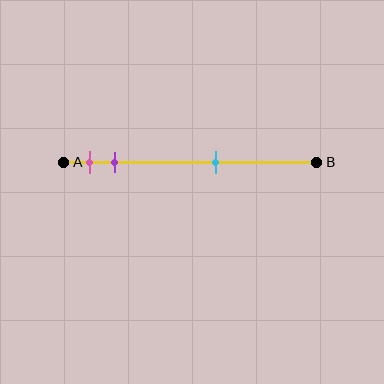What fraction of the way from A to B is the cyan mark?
The cyan mark is approximately 60% (0.6) of the way from A to B.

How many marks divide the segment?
There are 3 marks dividing the segment.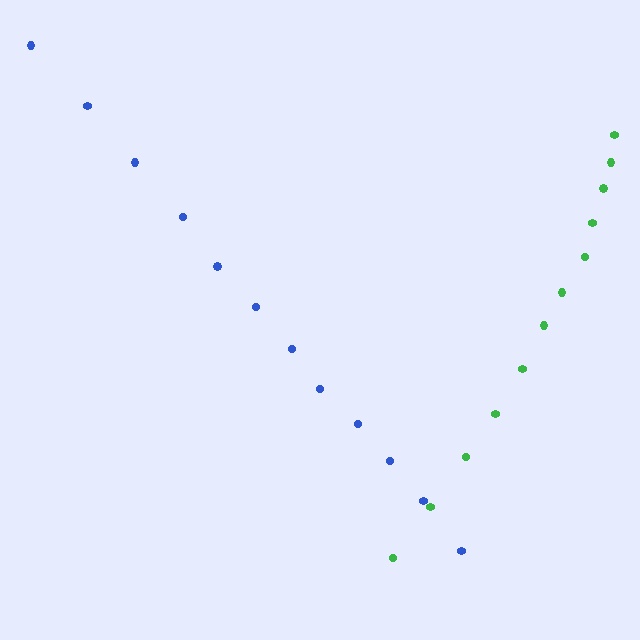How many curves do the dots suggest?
There are 2 distinct paths.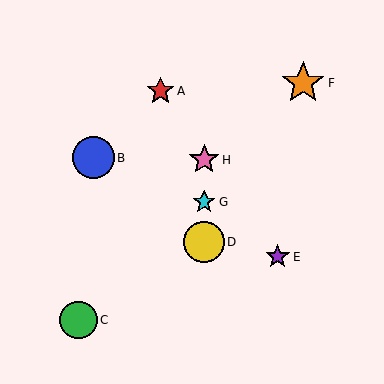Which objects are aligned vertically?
Objects D, G, H are aligned vertically.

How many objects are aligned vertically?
3 objects (D, G, H) are aligned vertically.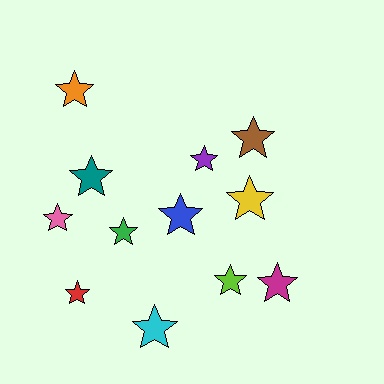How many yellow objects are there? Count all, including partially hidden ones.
There is 1 yellow object.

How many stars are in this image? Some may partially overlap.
There are 12 stars.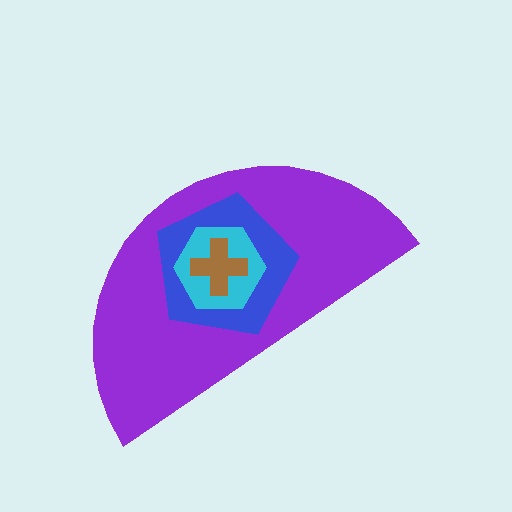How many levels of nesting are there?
4.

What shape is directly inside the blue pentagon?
The cyan hexagon.